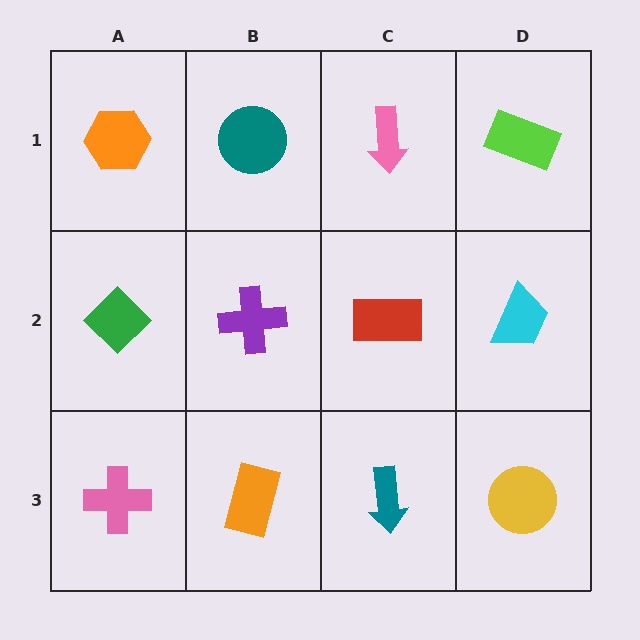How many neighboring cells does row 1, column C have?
3.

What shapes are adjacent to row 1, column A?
A green diamond (row 2, column A), a teal circle (row 1, column B).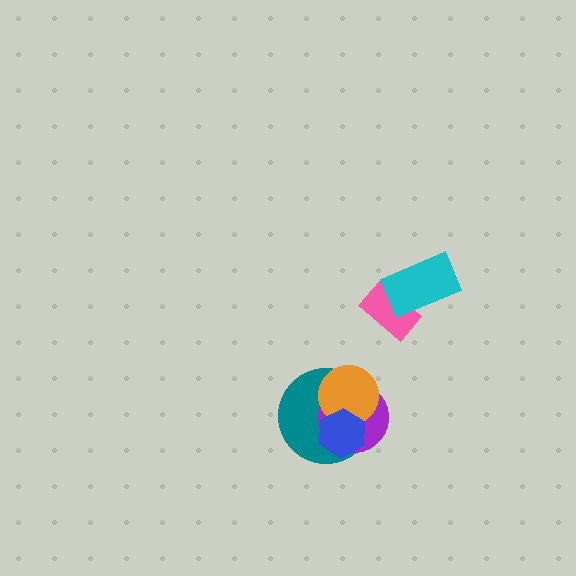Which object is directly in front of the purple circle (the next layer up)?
The orange circle is directly in front of the purple circle.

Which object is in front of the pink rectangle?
The cyan rectangle is in front of the pink rectangle.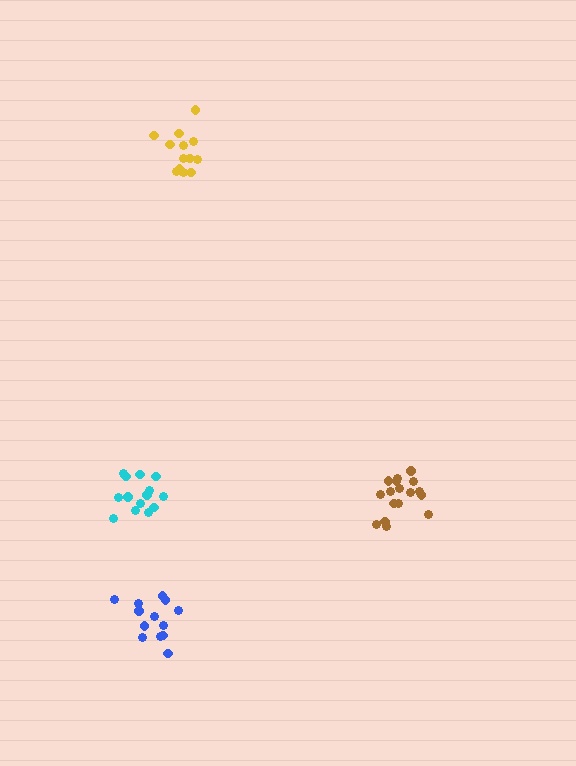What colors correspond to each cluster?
The clusters are colored: cyan, brown, blue, yellow.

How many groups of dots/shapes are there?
There are 4 groups.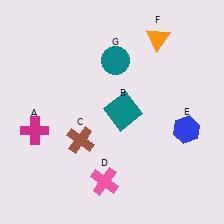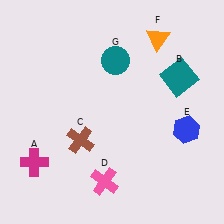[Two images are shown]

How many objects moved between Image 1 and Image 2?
2 objects moved between the two images.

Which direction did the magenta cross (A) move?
The magenta cross (A) moved down.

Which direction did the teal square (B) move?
The teal square (B) moved right.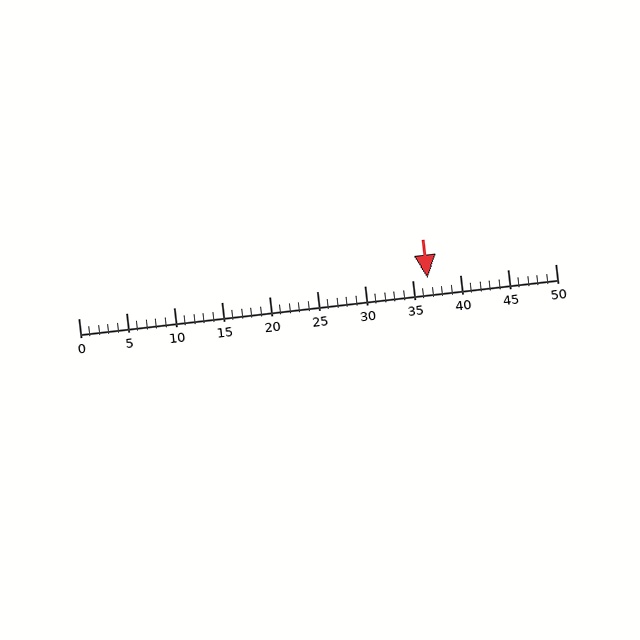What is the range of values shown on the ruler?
The ruler shows values from 0 to 50.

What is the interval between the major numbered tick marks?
The major tick marks are spaced 5 units apart.